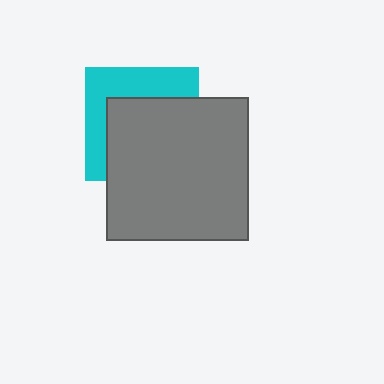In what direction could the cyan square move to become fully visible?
The cyan square could move toward the upper-left. That would shift it out from behind the gray square entirely.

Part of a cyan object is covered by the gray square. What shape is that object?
It is a square.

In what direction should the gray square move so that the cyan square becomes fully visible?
The gray square should move toward the lower-right. That is the shortest direction to clear the overlap and leave the cyan square fully visible.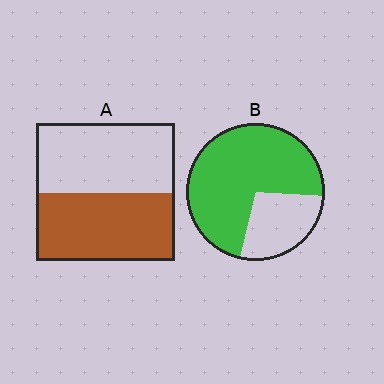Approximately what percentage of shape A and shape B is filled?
A is approximately 50% and B is approximately 70%.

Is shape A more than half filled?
Roughly half.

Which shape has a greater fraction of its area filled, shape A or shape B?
Shape B.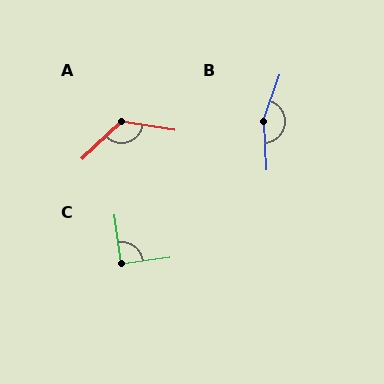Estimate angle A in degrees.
Approximately 127 degrees.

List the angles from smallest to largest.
C (90°), A (127°), B (158°).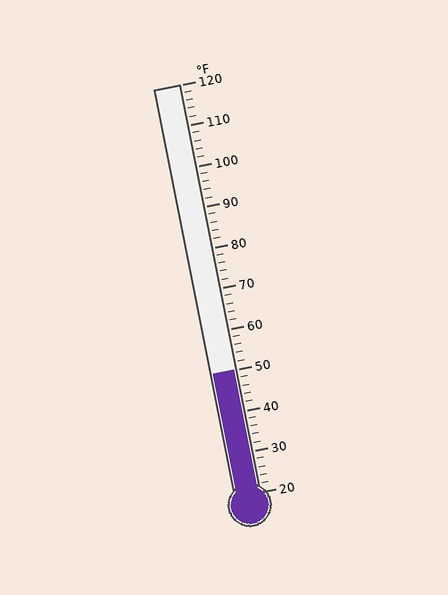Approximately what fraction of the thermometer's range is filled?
The thermometer is filled to approximately 30% of its range.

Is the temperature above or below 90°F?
The temperature is below 90°F.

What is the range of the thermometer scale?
The thermometer scale ranges from 20°F to 120°F.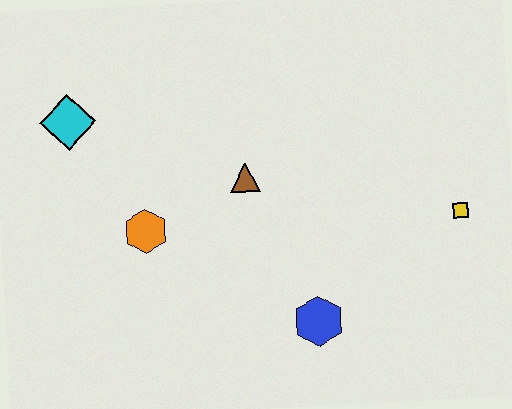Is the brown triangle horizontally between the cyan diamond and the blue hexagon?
Yes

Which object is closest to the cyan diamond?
The orange hexagon is closest to the cyan diamond.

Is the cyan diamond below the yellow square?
No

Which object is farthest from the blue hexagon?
The cyan diamond is farthest from the blue hexagon.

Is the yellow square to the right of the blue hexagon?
Yes